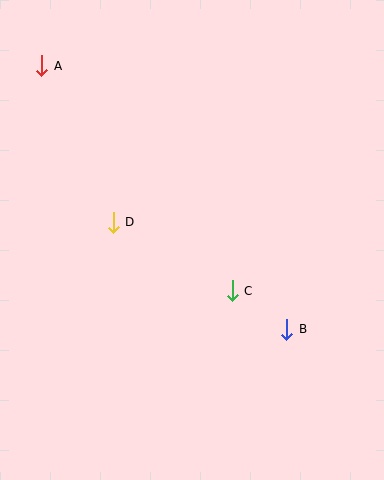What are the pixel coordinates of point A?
Point A is at (42, 66).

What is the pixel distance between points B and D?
The distance between B and D is 204 pixels.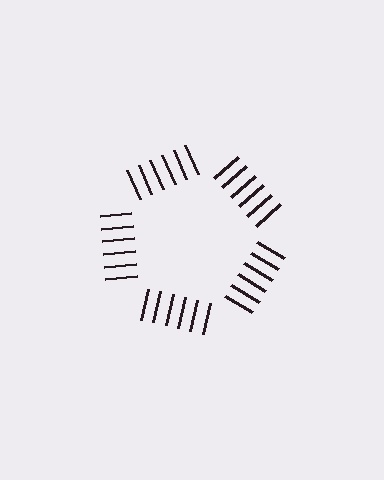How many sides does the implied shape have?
5 sides — the line-ends trace a pentagon.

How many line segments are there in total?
30 — 6 along each of the 5 edges.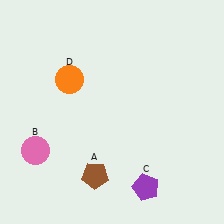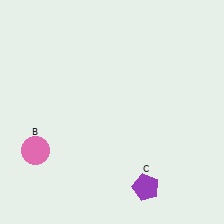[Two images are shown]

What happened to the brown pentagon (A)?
The brown pentagon (A) was removed in Image 2. It was in the bottom-left area of Image 1.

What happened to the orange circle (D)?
The orange circle (D) was removed in Image 2. It was in the top-left area of Image 1.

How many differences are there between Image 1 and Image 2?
There are 2 differences between the two images.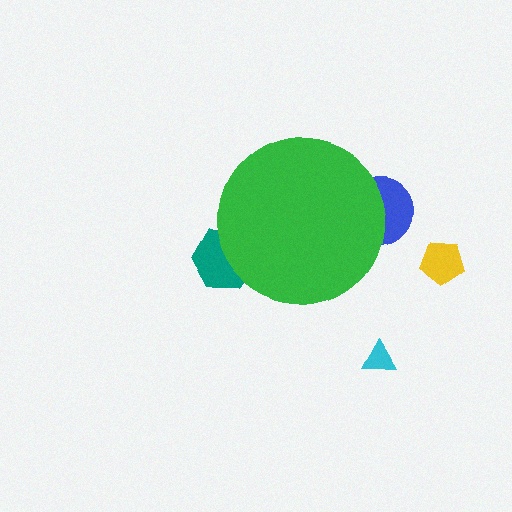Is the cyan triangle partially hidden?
No, the cyan triangle is fully visible.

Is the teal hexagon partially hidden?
Yes, the teal hexagon is partially hidden behind the green circle.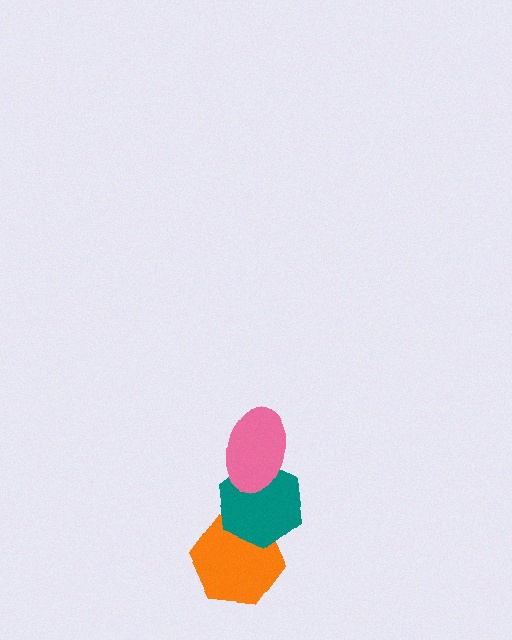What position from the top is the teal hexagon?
The teal hexagon is 2nd from the top.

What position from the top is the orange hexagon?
The orange hexagon is 3rd from the top.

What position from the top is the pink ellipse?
The pink ellipse is 1st from the top.